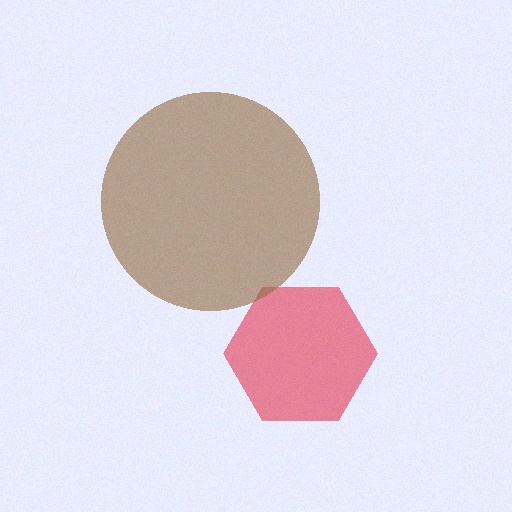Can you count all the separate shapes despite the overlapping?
Yes, there are 2 separate shapes.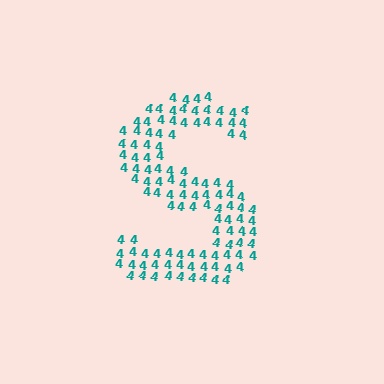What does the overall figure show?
The overall figure shows the letter S.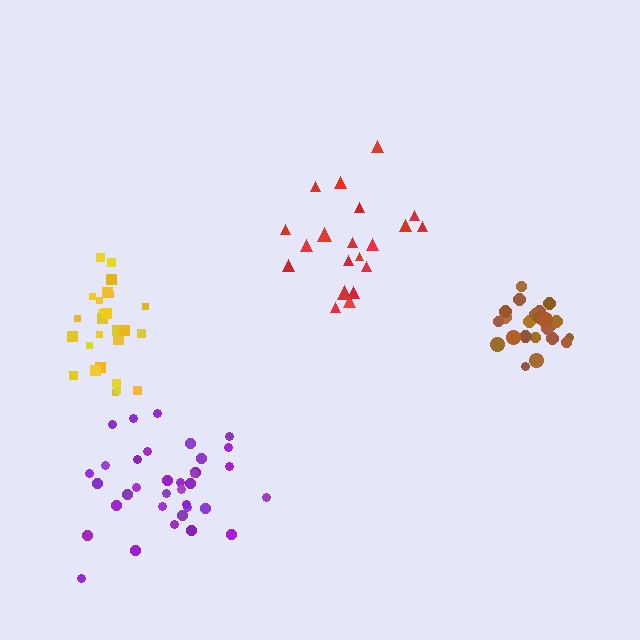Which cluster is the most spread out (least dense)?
Red.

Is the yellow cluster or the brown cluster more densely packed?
Brown.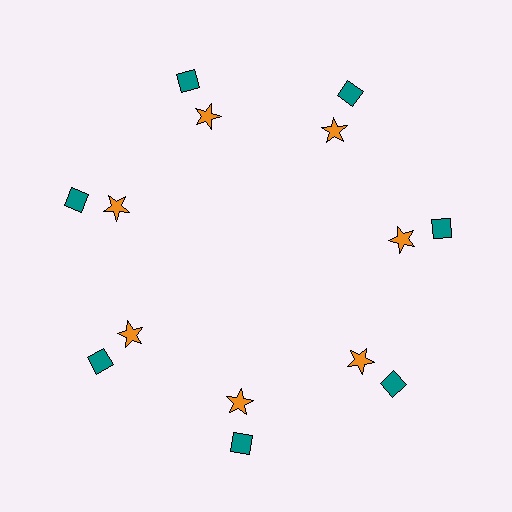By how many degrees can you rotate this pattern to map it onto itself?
The pattern maps onto itself every 51 degrees of rotation.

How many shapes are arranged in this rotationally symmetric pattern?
There are 14 shapes, arranged in 7 groups of 2.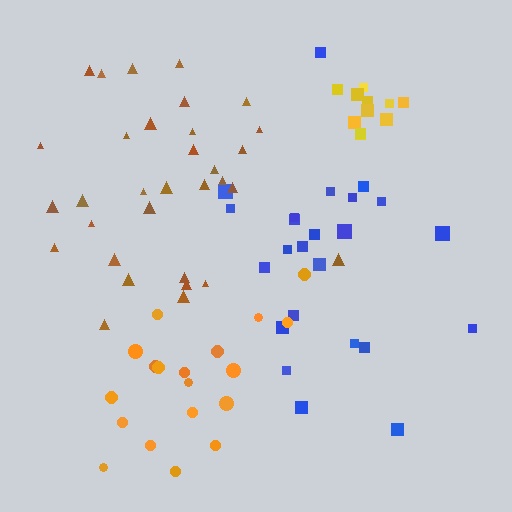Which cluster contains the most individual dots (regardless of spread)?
Brown (32).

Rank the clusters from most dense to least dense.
yellow, brown, orange, blue.